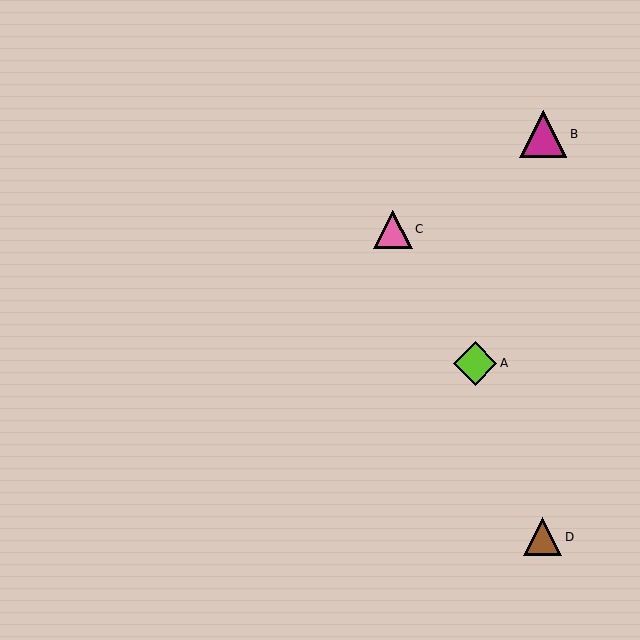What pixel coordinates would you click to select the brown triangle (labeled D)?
Click at (543, 537) to select the brown triangle D.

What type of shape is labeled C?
Shape C is a pink triangle.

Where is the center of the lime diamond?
The center of the lime diamond is at (475, 363).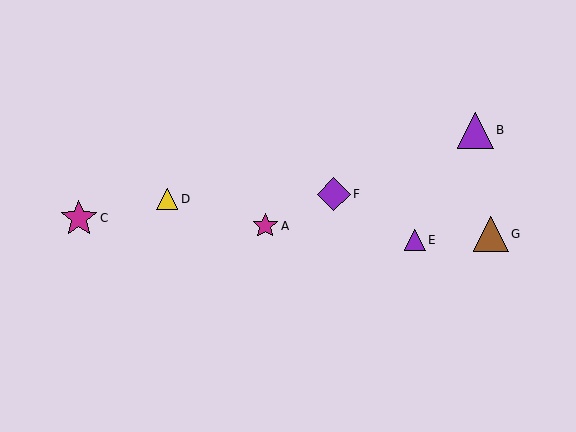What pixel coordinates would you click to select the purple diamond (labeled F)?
Click at (334, 194) to select the purple diamond F.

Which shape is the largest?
The magenta star (labeled C) is the largest.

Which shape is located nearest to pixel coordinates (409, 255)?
The purple triangle (labeled E) at (415, 240) is nearest to that location.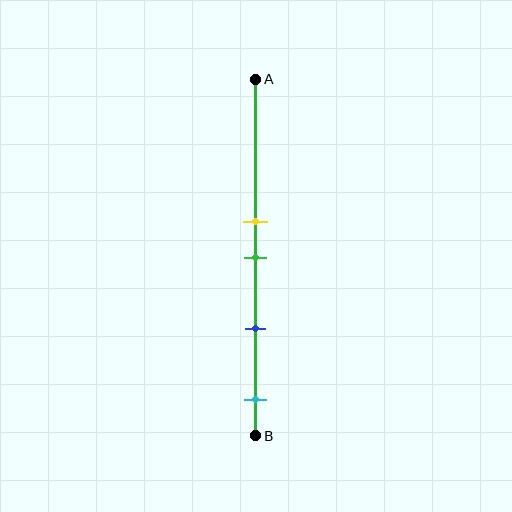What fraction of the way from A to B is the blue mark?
The blue mark is approximately 70% (0.7) of the way from A to B.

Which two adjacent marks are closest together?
The yellow and green marks are the closest adjacent pair.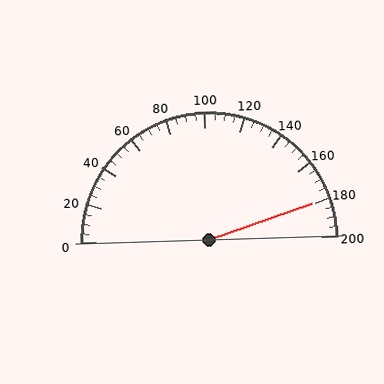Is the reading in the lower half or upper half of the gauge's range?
The reading is in the upper half of the range (0 to 200).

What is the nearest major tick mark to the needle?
The nearest major tick mark is 180.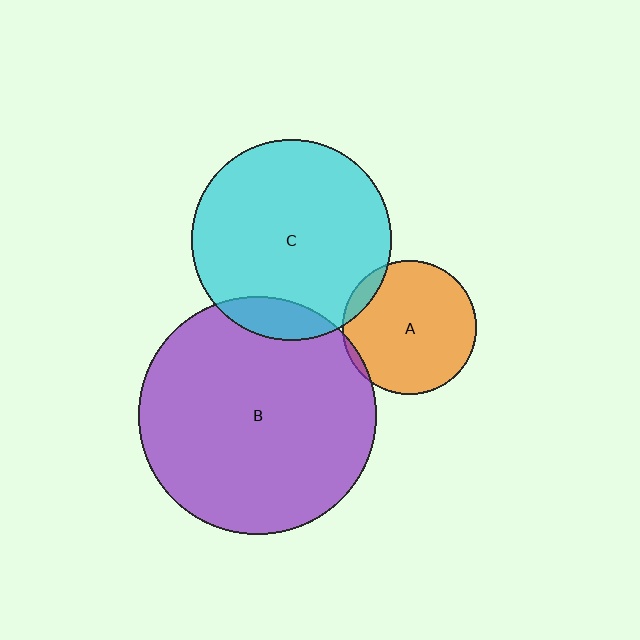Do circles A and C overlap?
Yes.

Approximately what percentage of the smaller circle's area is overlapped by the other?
Approximately 10%.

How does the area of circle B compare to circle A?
Approximately 3.1 times.